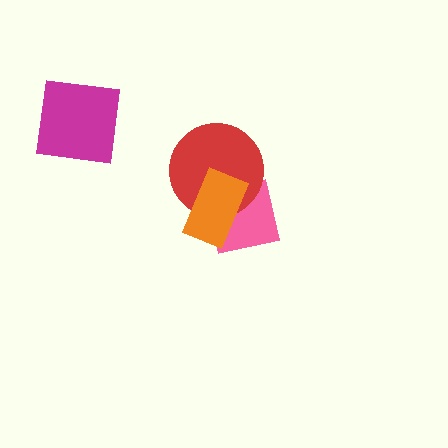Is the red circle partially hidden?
Yes, it is partially covered by another shape.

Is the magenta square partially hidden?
No, no other shape covers it.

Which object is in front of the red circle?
The orange rectangle is in front of the red circle.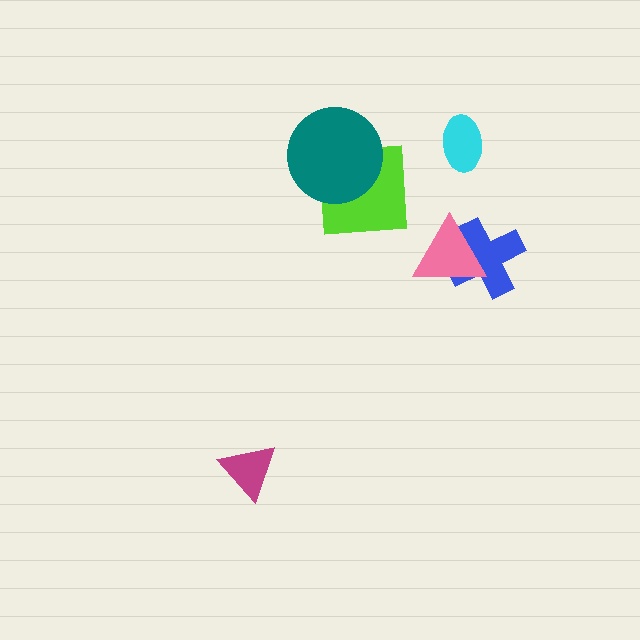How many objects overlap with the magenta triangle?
0 objects overlap with the magenta triangle.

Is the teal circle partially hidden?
No, no other shape covers it.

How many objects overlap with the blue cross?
1 object overlaps with the blue cross.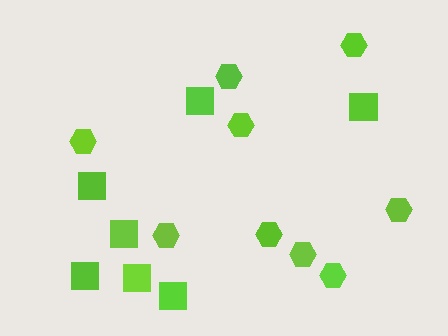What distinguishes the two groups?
There are 2 groups: one group of squares (7) and one group of hexagons (9).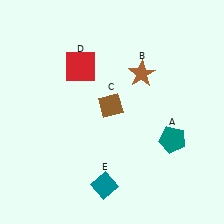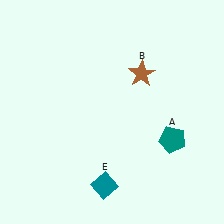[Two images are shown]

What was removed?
The red square (D), the brown diamond (C) were removed in Image 2.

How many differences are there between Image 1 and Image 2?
There are 2 differences between the two images.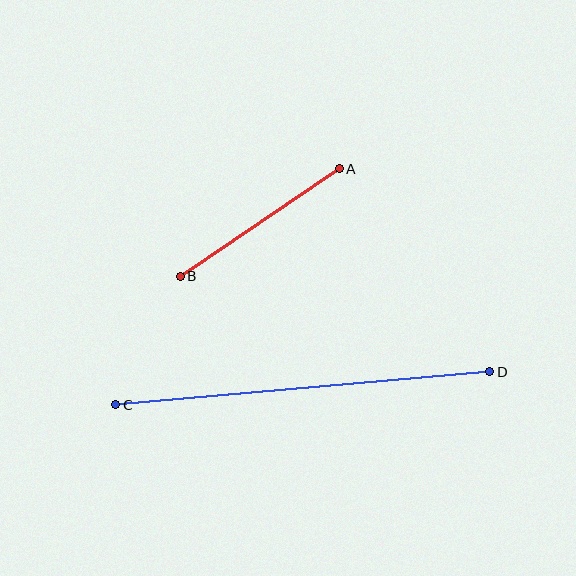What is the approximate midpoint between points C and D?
The midpoint is at approximately (303, 388) pixels.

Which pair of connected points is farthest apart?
Points C and D are farthest apart.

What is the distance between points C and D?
The distance is approximately 375 pixels.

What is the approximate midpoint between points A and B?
The midpoint is at approximately (260, 223) pixels.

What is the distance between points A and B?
The distance is approximately 192 pixels.